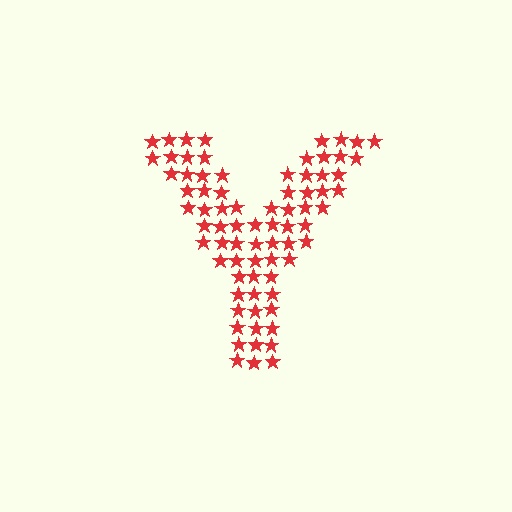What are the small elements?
The small elements are stars.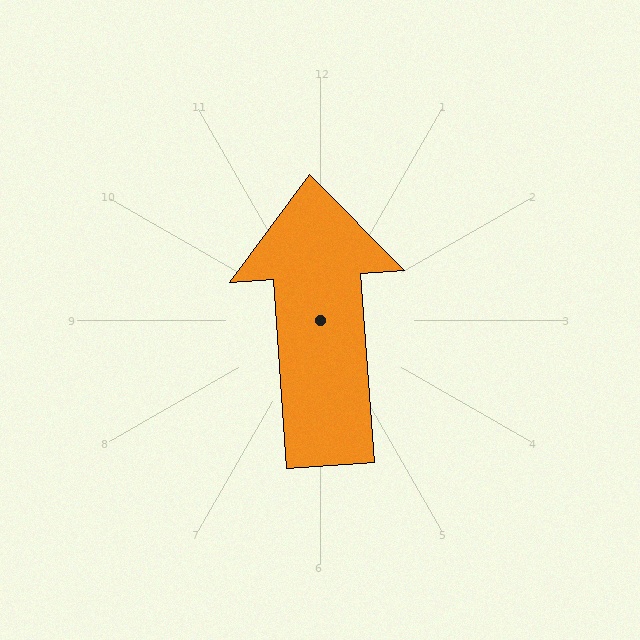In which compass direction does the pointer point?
North.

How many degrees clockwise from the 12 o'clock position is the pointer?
Approximately 356 degrees.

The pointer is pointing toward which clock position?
Roughly 12 o'clock.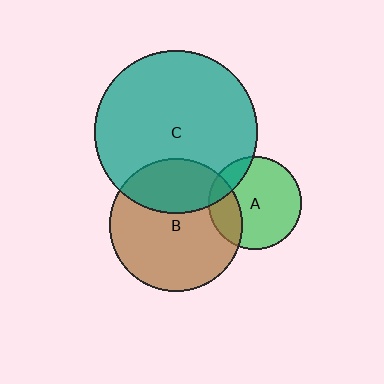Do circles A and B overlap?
Yes.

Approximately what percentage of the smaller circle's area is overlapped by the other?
Approximately 25%.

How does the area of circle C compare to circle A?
Approximately 3.1 times.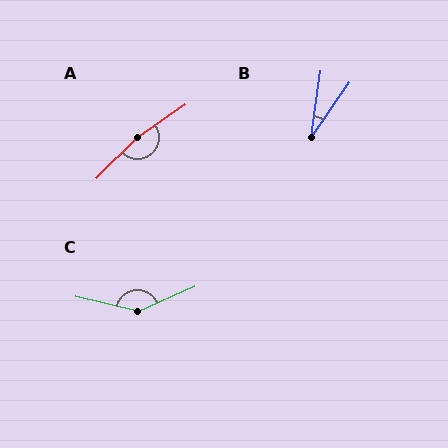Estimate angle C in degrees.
Approximately 143 degrees.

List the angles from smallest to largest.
B (26°), C (143°), A (169°).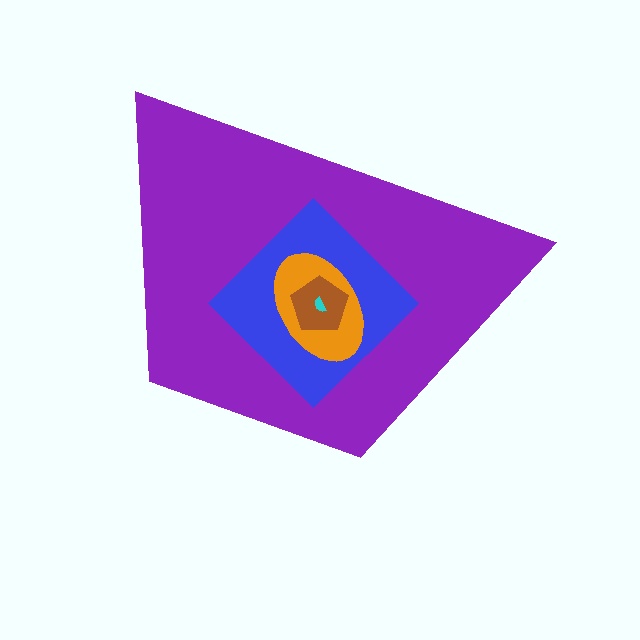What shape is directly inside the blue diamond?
The orange ellipse.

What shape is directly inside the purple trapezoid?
The blue diamond.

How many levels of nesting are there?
5.